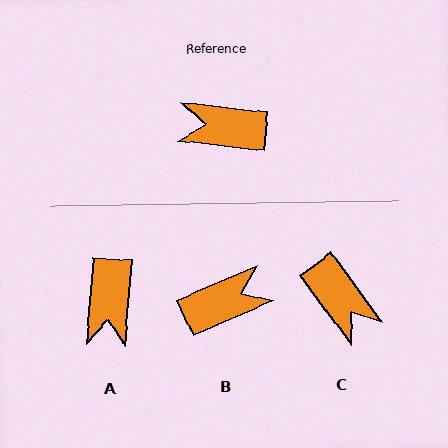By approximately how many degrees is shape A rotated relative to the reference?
Approximately 92 degrees counter-clockwise.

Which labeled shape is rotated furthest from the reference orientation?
B, about 150 degrees away.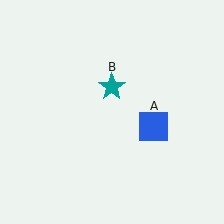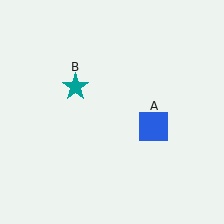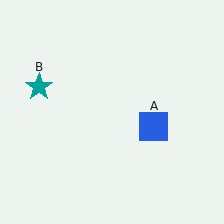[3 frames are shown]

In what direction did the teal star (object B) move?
The teal star (object B) moved left.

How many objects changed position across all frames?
1 object changed position: teal star (object B).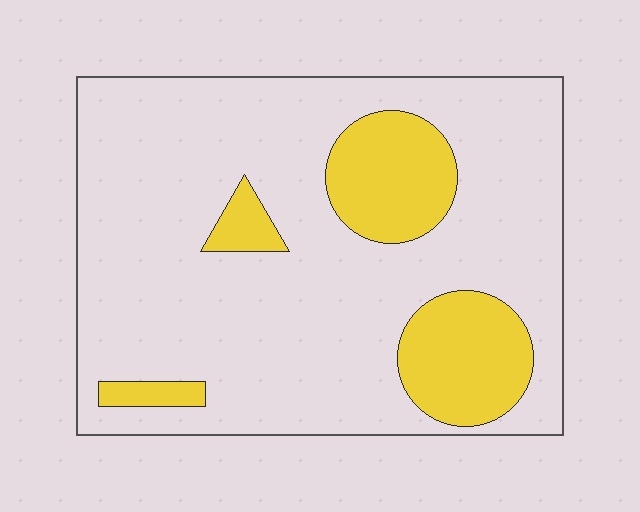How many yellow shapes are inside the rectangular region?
4.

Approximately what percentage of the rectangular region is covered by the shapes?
Approximately 20%.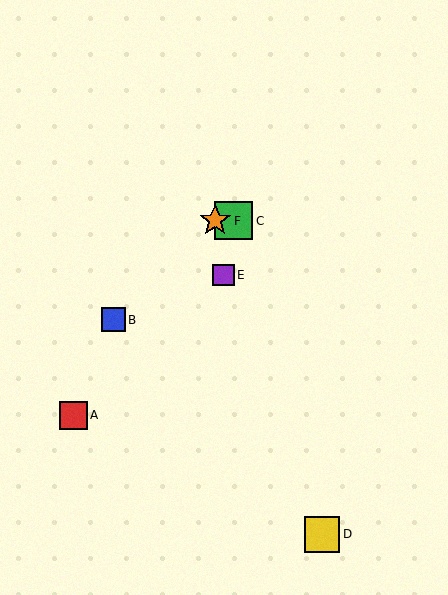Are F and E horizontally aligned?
No, F is at y≈221 and E is at y≈275.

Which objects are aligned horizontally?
Objects C, F are aligned horizontally.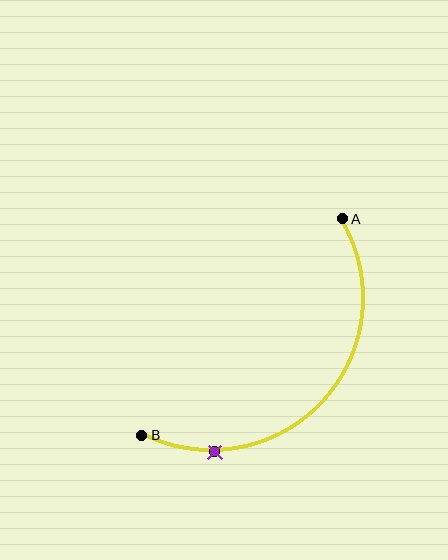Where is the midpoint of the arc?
The arc midpoint is the point on the curve farthest from the straight line joining A and B. It sits below and to the right of that line.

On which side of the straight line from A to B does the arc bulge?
The arc bulges below and to the right of the straight line connecting A and B.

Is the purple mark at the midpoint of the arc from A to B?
No. The purple mark lies on the arc but is closer to endpoint B. The arc midpoint would be at the point on the curve equidistant along the arc from both A and B.